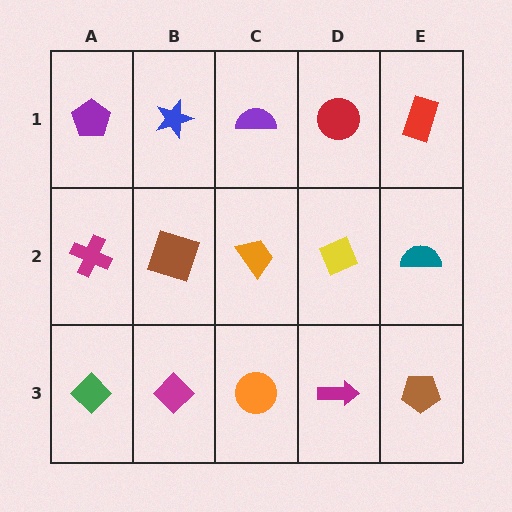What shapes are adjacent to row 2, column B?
A blue star (row 1, column B), a magenta diamond (row 3, column B), a magenta cross (row 2, column A), an orange trapezoid (row 2, column C).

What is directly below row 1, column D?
A yellow diamond.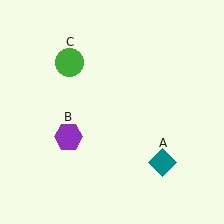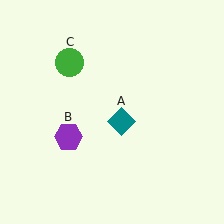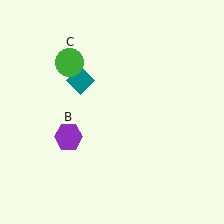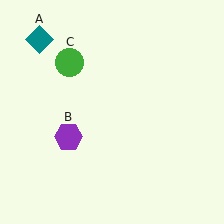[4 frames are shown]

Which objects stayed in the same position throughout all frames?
Purple hexagon (object B) and green circle (object C) remained stationary.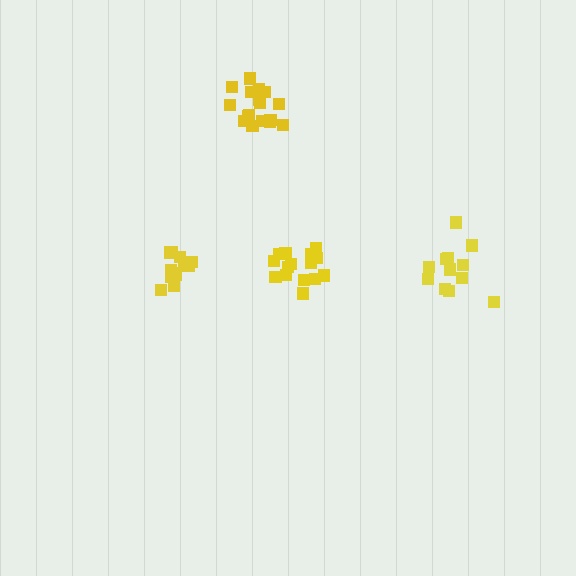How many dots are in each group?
Group 1: 12 dots, Group 2: 15 dots, Group 3: 18 dots, Group 4: 13 dots (58 total).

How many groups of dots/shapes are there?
There are 4 groups.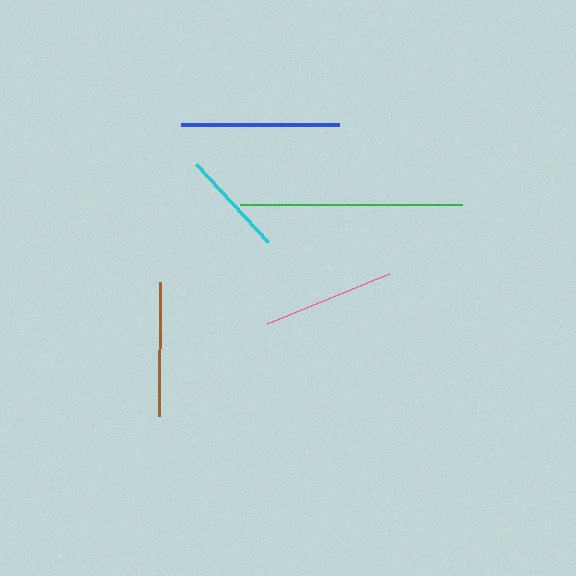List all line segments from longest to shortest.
From longest to shortest: green, blue, brown, pink, cyan.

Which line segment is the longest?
The green line is the longest at approximately 222 pixels.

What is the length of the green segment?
The green segment is approximately 222 pixels long.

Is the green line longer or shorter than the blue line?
The green line is longer than the blue line.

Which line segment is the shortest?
The cyan line is the shortest at approximately 107 pixels.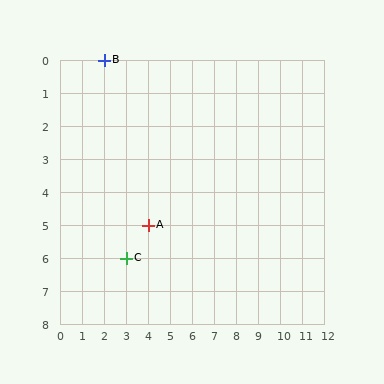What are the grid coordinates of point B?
Point B is at grid coordinates (2, 0).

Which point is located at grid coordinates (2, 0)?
Point B is at (2, 0).